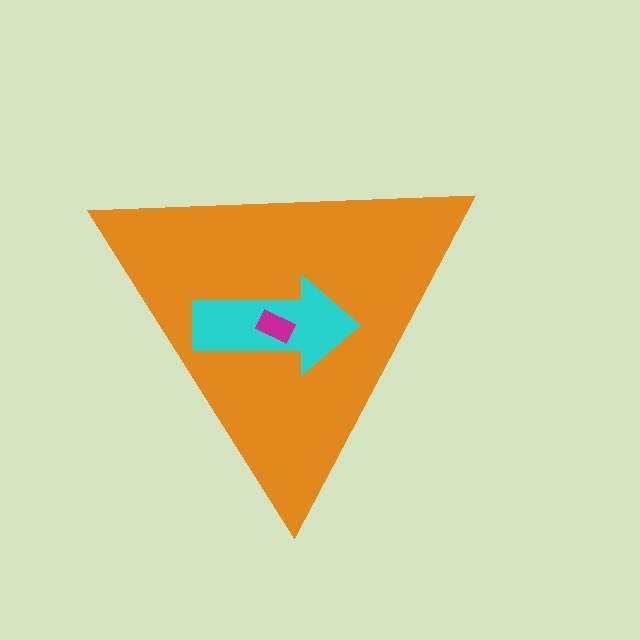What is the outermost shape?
The orange triangle.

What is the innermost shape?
The magenta rectangle.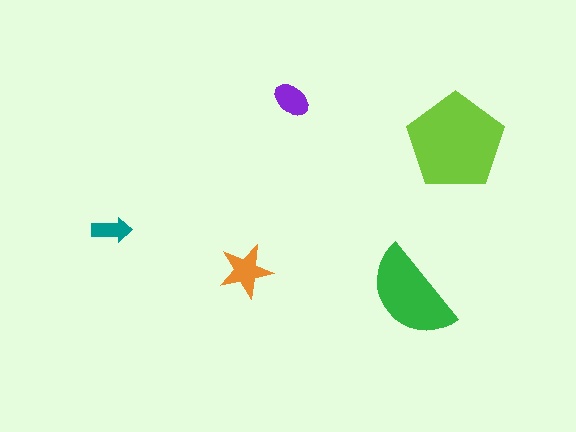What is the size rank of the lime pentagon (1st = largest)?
1st.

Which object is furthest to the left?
The teal arrow is leftmost.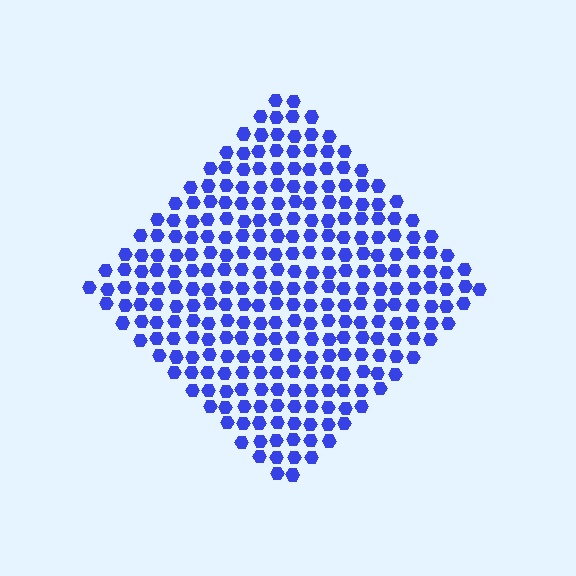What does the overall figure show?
The overall figure shows a diamond.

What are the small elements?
The small elements are hexagons.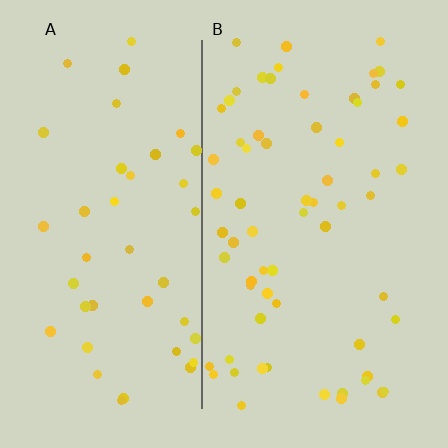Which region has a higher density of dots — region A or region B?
B (the right).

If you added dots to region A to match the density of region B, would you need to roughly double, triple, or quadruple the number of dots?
Approximately double.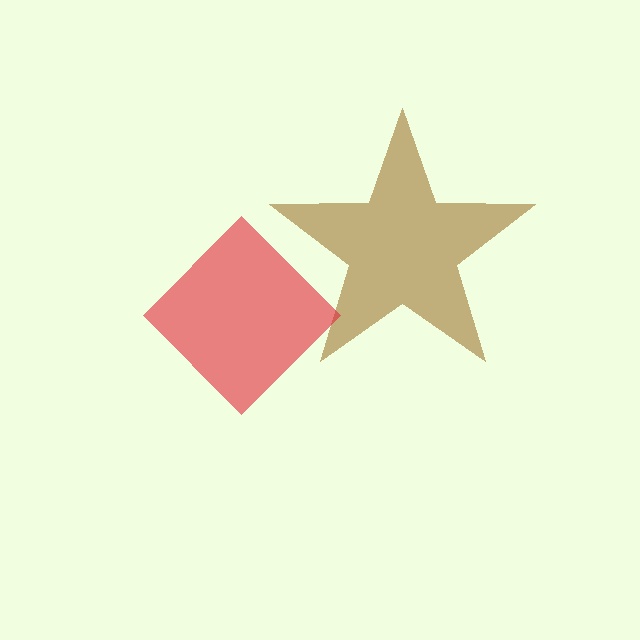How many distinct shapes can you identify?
There are 2 distinct shapes: a brown star, a red diamond.